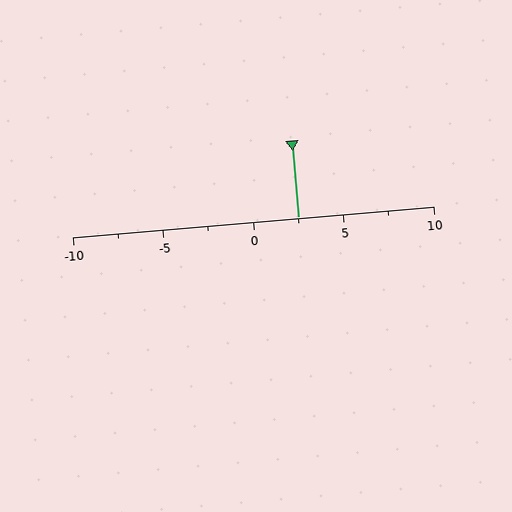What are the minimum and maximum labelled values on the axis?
The axis runs from -10 to 10.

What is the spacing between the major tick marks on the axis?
The major ticks are spaced 5 apart.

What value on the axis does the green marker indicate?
The marker indicates approximately 2.5.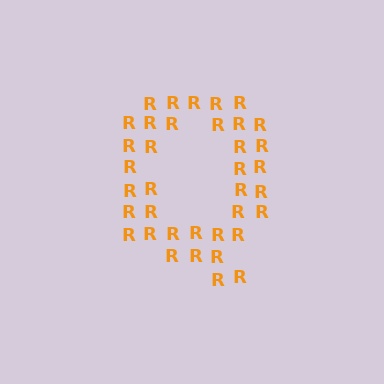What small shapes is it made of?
It is made of small letter R's.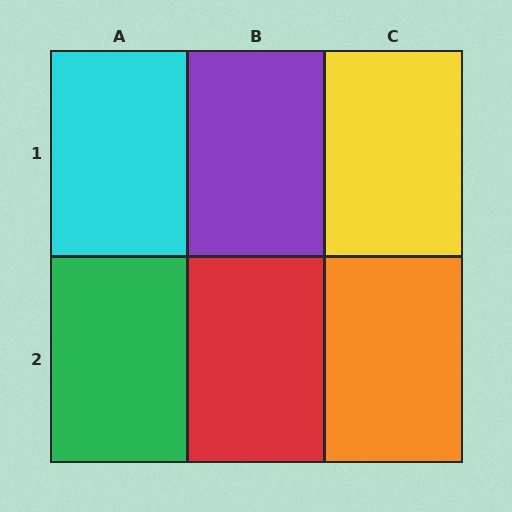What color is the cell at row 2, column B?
Red.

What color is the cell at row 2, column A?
Green.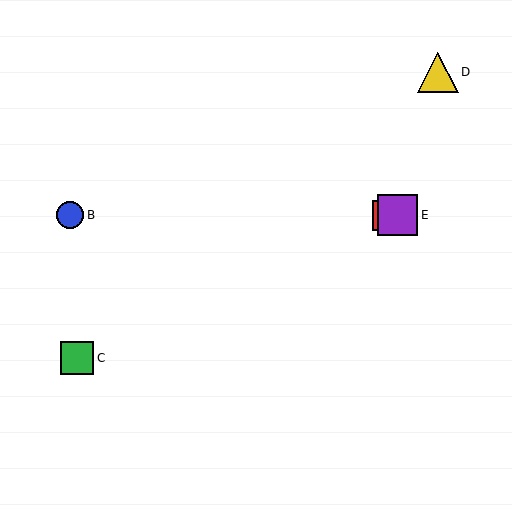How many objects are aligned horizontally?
3 objects (A, B, E) are aligned horizontally.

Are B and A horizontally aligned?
Yes, both are at y≈215.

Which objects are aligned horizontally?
Objects A, B, E are aligned horizontally.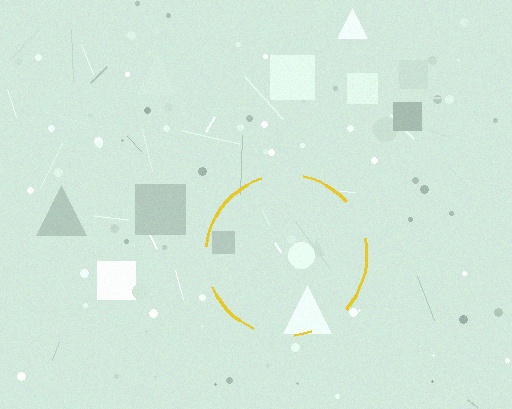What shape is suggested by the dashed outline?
The dashed outline suggests a circle.